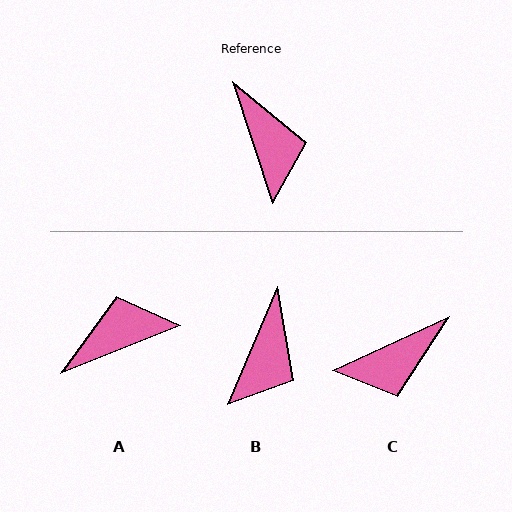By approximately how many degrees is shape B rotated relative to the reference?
Approximately 41 degrees clockwise.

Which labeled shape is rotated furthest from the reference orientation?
A, about 94 degrees away.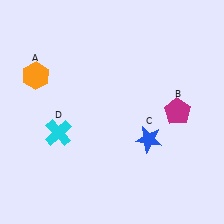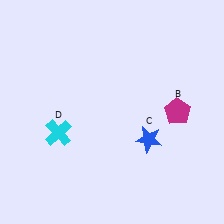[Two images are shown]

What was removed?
The orange hexagon (A) was removed in Image 2.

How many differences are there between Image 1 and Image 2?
There is 1 difference between the two images.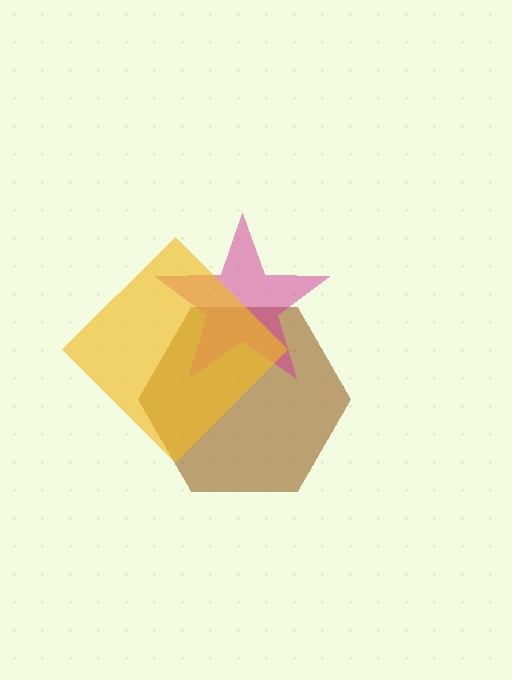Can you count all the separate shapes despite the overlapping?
Yes, there are 3 separate shapes.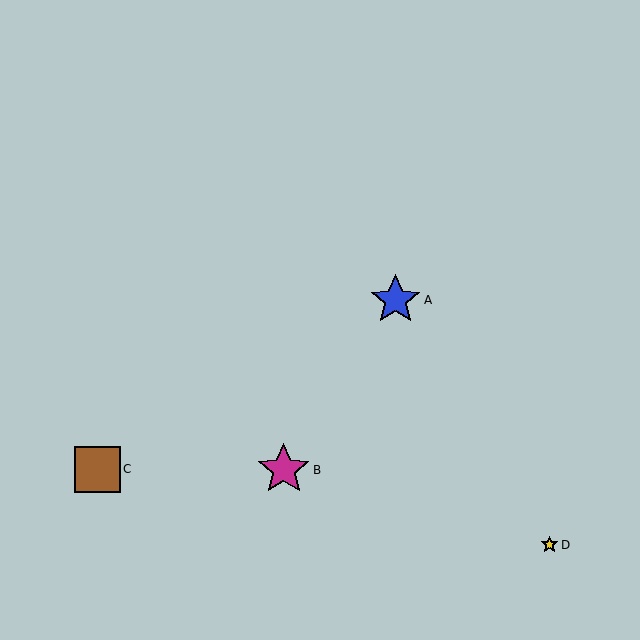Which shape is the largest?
The magenta star (labeled B) is the largest.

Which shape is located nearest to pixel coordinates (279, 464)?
The magenta star (labeled B) at (284, 470) is nearest to that location.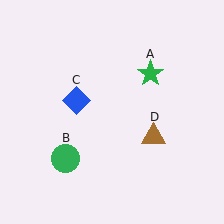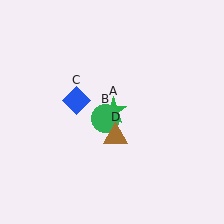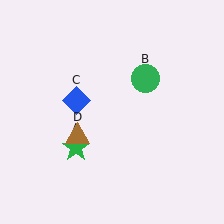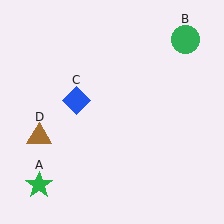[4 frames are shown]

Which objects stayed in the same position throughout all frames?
Blue diamond (object C) remained stationary.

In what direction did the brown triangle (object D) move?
The brown triangle (object D) moved left.